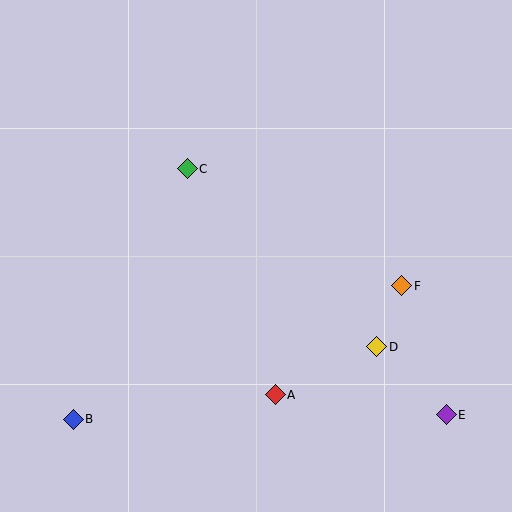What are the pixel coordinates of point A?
Point A is at (275, 395).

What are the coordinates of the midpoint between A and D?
The midpoint between A and D is at (326, 371).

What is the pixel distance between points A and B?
The distance between A and B is 203 pixels.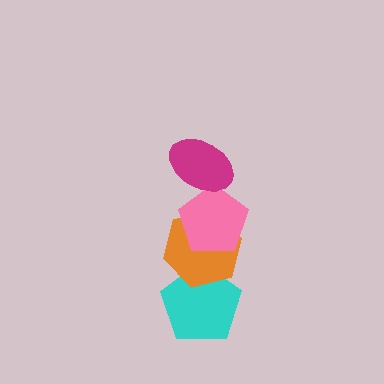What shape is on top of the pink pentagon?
The magenta ellipse is on top of the pink pentagon.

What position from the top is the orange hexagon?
The orange hexagon is 3rd from the top.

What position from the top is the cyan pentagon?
The cyan pentagon is 4th from the top.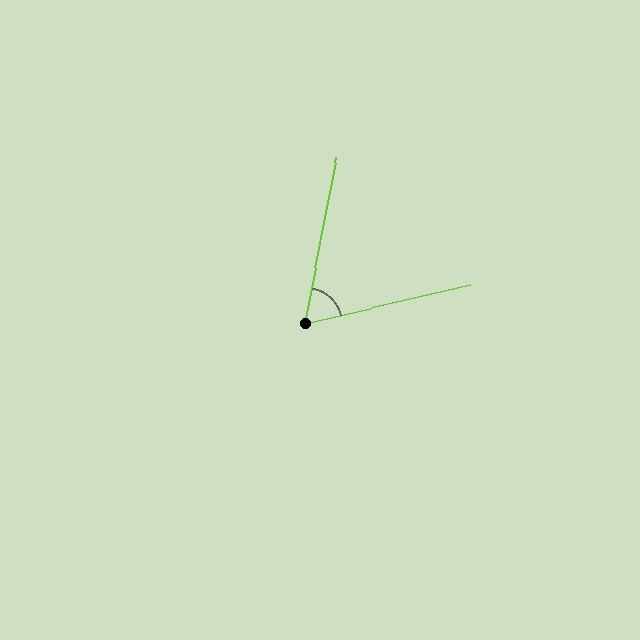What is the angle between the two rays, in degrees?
Approximately 66 degrees.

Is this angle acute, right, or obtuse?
It is acute.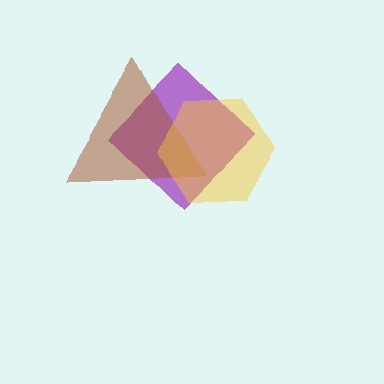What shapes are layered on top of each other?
The layered shapes are: a purple diamond, a brown triangle, a yellow hexagon.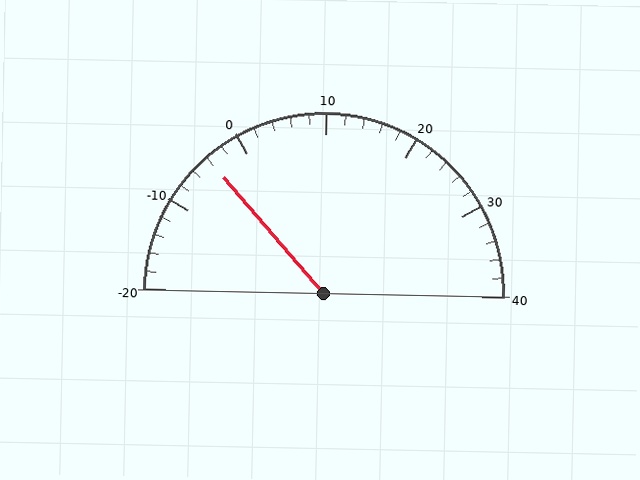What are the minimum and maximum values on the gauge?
The gauge ranges from -20 to 40.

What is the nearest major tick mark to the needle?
The nearest major tick mark is 0.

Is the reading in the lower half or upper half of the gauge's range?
The reading is in the lower half of the range (-20 to 40).